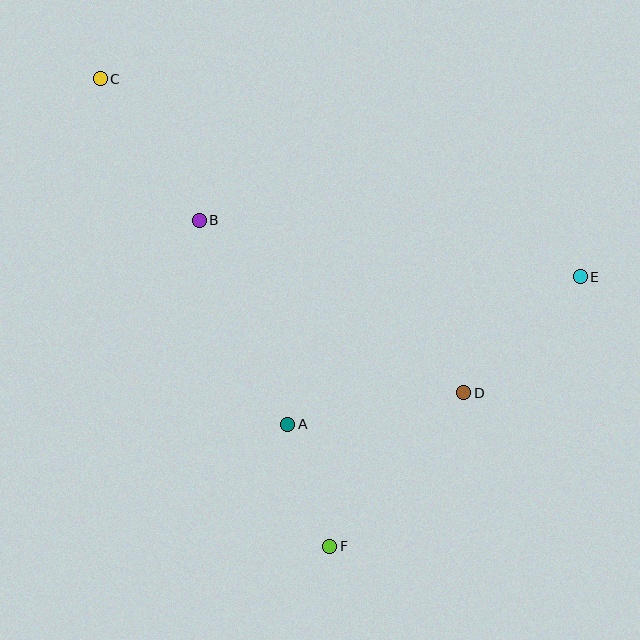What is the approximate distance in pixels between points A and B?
The distance between A and B is approximately 223 pixels.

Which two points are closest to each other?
Points A and F are closest to each other.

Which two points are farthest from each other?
Points C and F are farthest from each other.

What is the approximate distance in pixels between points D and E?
The distance between D and E is approximately 164 pixels.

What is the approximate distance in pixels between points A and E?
The distance between A and E is approximately 328 pixels.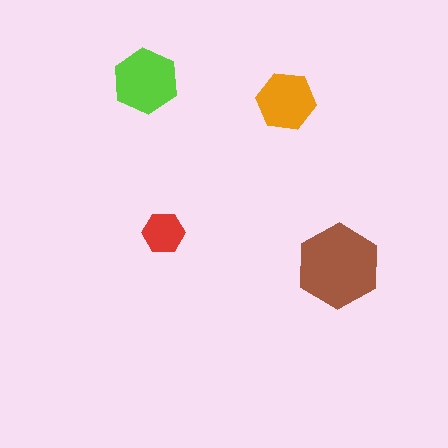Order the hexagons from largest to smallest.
the brown one, the lime one, the orange one, the red one.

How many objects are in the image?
There are 4 objects in the image.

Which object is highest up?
The lime hexagon is topmost.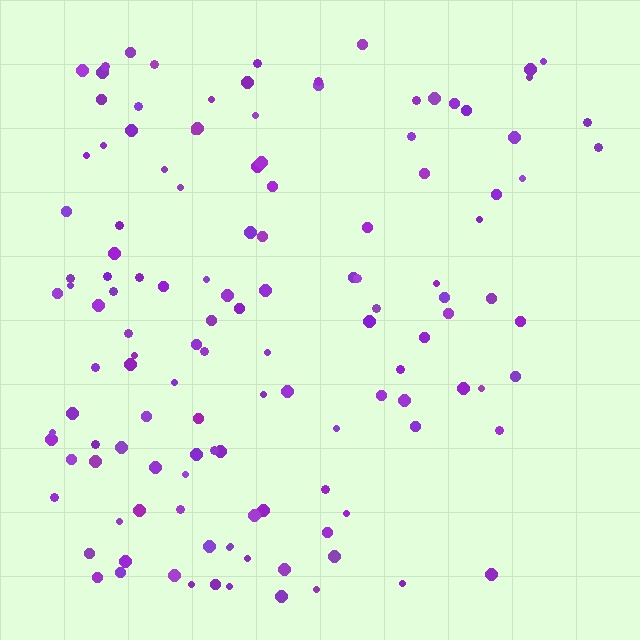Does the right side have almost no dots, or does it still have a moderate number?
Still a moderate number, just noticeably fewer than the left.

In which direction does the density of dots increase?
From right to left, with the left side densest.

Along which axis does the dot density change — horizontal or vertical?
Horizontal.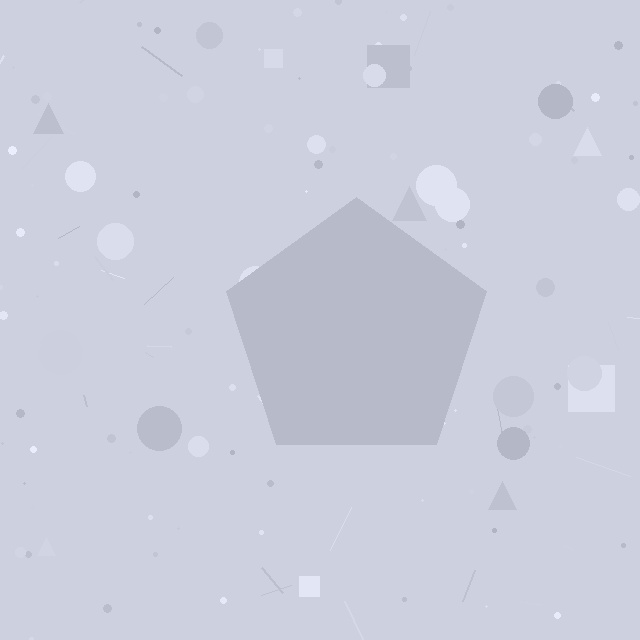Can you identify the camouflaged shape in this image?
The camouflaged shape is a pentagon.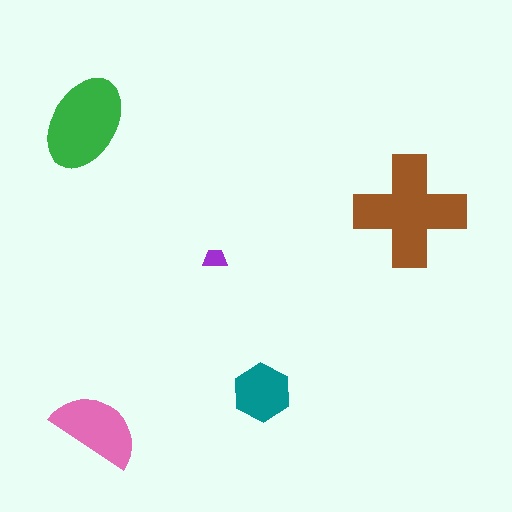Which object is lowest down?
The pink semicircle is bottommost.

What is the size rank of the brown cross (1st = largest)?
1st.